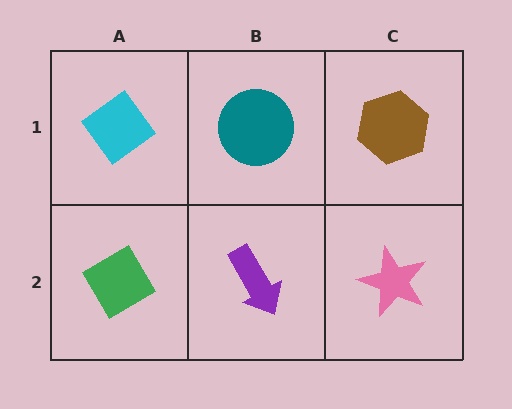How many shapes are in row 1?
3 shapes.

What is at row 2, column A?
A green diamond.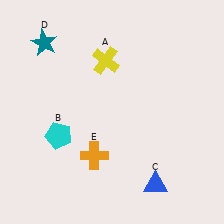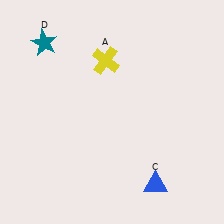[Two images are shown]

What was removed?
The cyan pentagon (B), the orange cross (E) were removed in Image 2.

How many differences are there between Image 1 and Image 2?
There are 2 differences between the two images.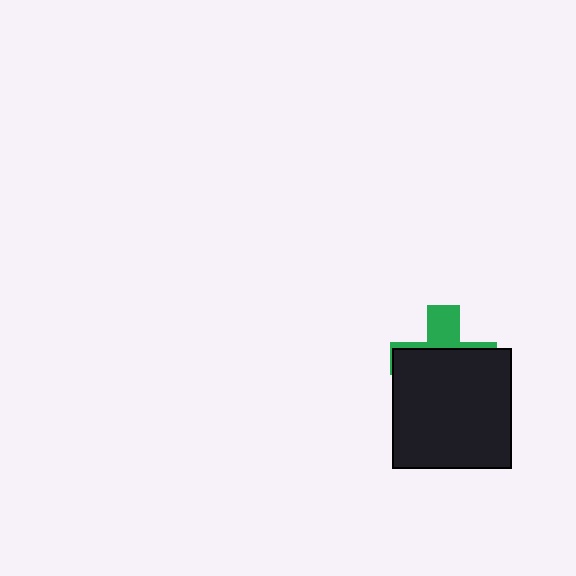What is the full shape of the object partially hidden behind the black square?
The partially hidden object is a green cross.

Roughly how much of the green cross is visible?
A small part of it is visible (roughly 31%).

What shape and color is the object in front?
The object in front is a black square.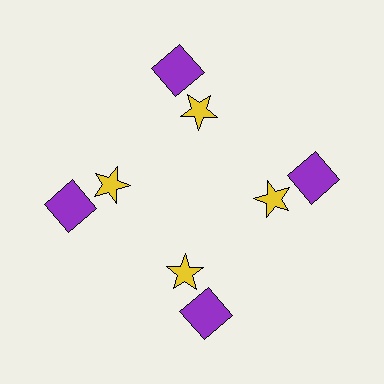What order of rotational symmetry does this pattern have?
This pattern has 4-fold rotational symmetry.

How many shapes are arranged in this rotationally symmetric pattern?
There are 8 shapes, arranged in 4 groups of 2.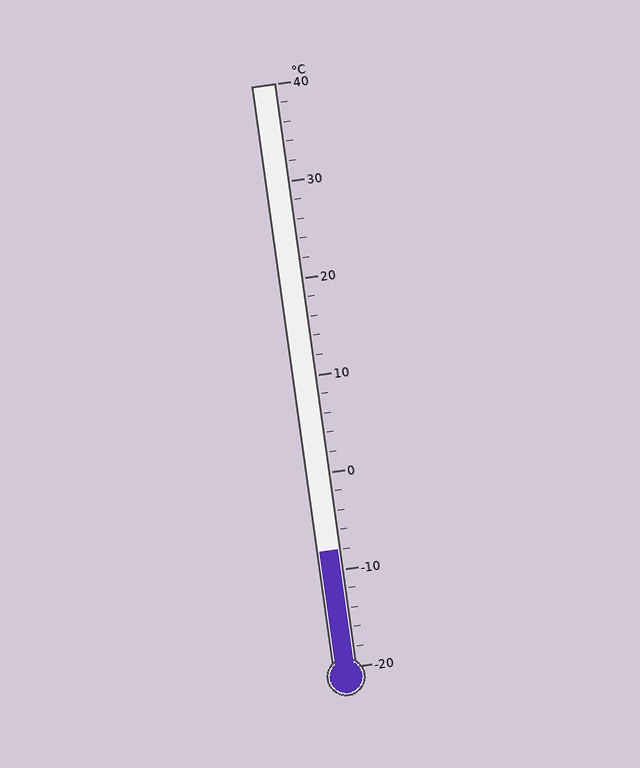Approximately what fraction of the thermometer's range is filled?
The thermometer is filled to approximately 20% of its range.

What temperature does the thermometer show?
The thermometer shows approximately -8°C.